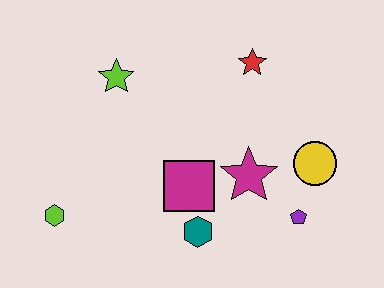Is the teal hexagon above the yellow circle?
No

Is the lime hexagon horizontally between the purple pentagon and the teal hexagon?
No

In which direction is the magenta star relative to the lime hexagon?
The magenta star is to the right of the lime hexagon.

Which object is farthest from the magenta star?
The lime hexagon is farthest from the magenta star.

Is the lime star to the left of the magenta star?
Yes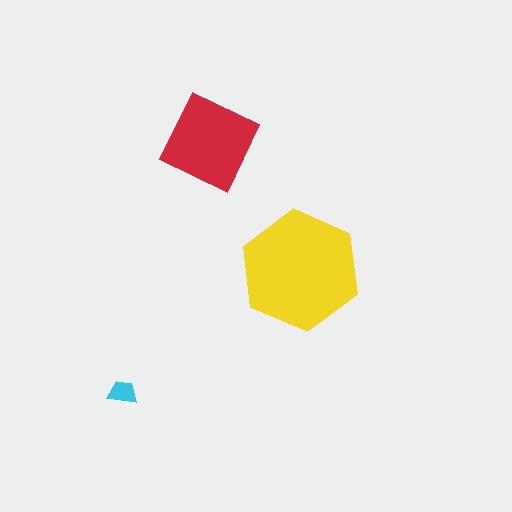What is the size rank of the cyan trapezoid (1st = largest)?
3rd.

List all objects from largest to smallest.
The yellow hexagon, the red square, the cyan trapezoid.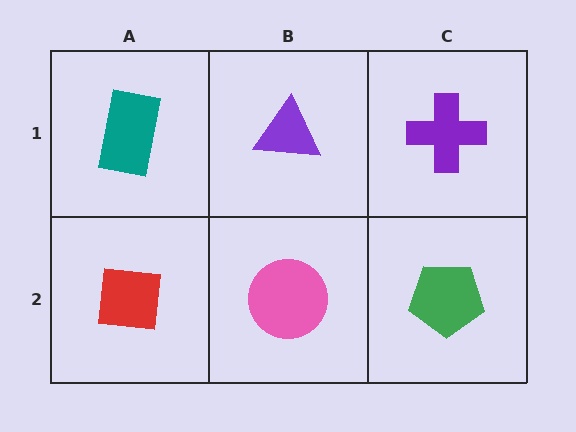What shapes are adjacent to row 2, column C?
A purple cross (row 1, column C), a pink circle (row 2, column B).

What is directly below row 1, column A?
A red square.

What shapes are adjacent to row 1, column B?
A pink circle (row 2, column B), a teal rectangle (row 1, column A), a purple cross (row 1, column C).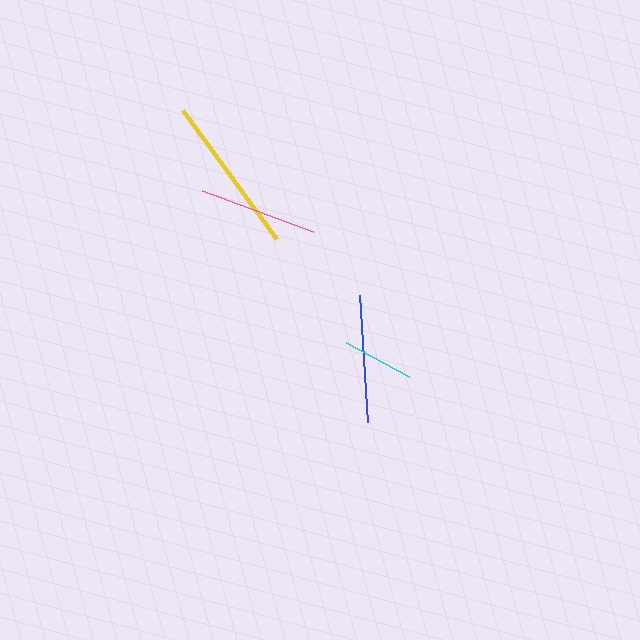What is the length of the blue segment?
The blue segment is approximately 127 pixels long.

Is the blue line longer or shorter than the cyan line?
The blue line is longer than the cyan line.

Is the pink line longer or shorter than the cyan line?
The pink line is longer than the cyan line.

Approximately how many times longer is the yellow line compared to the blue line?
The yellow line is approximately 1.3 times the length of the blue line.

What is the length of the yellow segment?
The yellow segment is approximately 160 pixels long.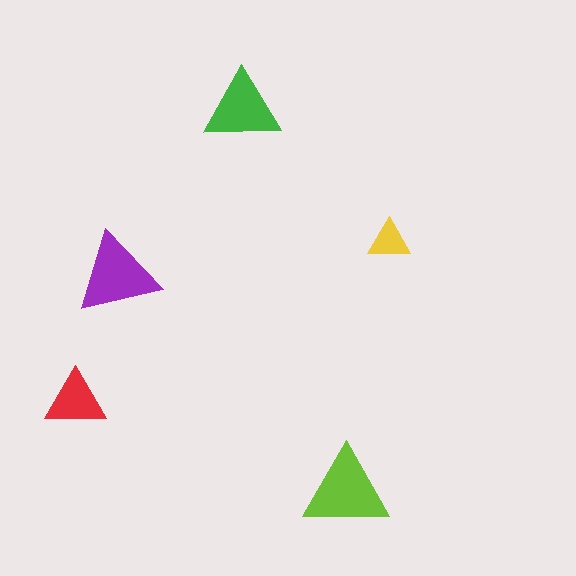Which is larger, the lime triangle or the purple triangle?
The lime one.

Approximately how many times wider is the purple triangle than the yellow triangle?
About 2 times wider.